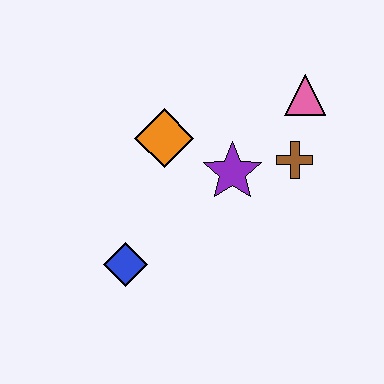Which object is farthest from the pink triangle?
The blue diamond is farthest from the pink triangle.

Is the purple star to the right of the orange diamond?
Yes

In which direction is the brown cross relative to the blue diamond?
The brown cross is to the right of the blue diamond.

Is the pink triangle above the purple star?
Yes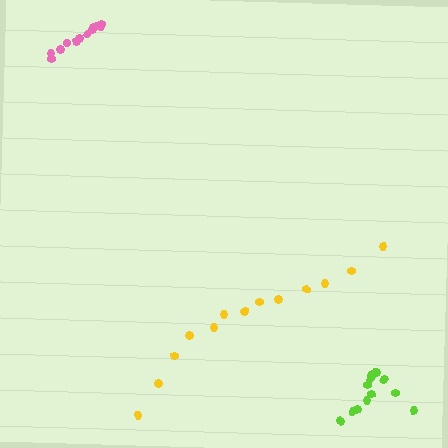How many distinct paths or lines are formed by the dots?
There are 3 distinct paths.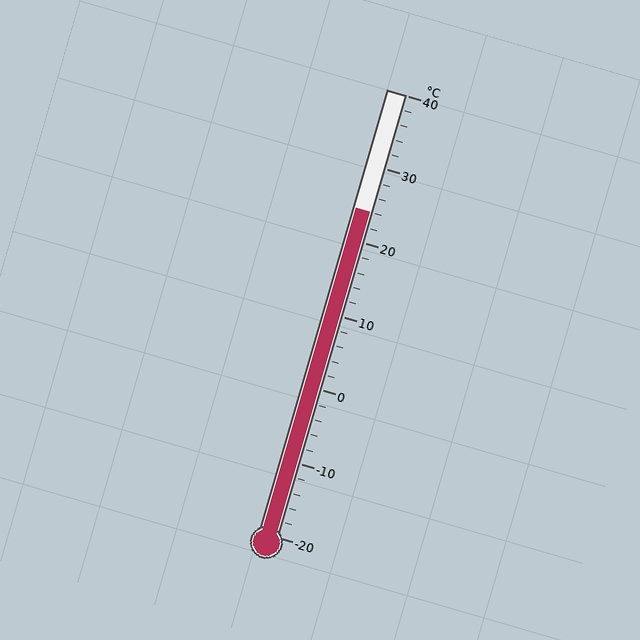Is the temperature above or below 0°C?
The temperature is above 0°C.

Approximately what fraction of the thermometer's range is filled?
The thermometer is filled to approximately 75% of its range.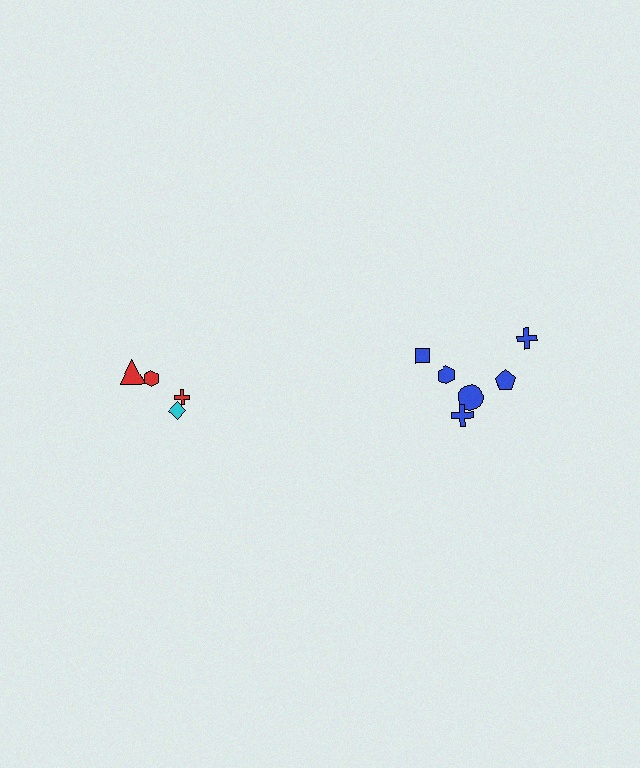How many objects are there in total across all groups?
There are 10 objects.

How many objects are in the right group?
There are 6 objects.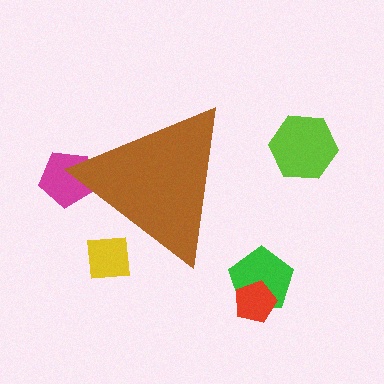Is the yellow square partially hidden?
Yes, the yellow square is partially hidden behind the brown triangle.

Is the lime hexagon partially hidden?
No, the lime hexagon is fully visible.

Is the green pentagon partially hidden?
No, the green pentagon is fully visible.